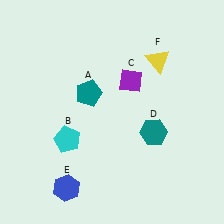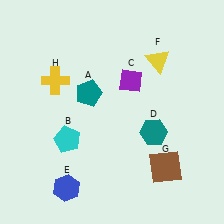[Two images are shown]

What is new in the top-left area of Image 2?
A yellow cross (H) was added in the top-left area of Image 2.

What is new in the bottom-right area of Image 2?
A brown square (G) was added in the bottom-right area of Image 2.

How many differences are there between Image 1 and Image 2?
There are 2 differences between the two images.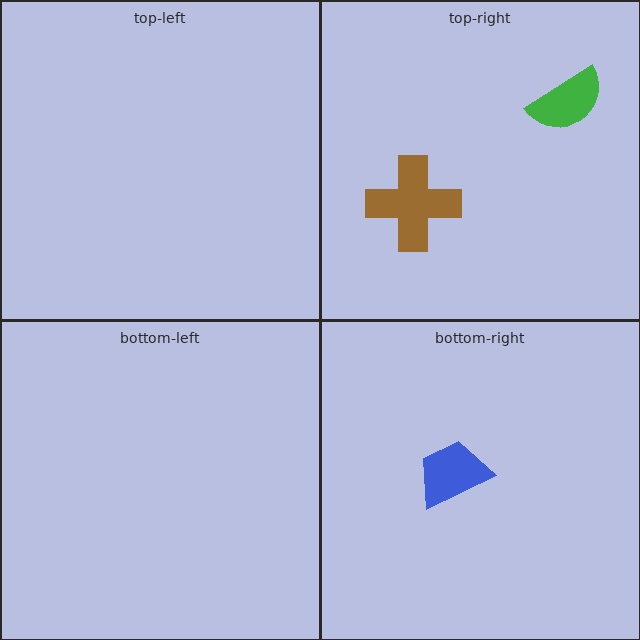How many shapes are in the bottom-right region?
1.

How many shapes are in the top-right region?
2.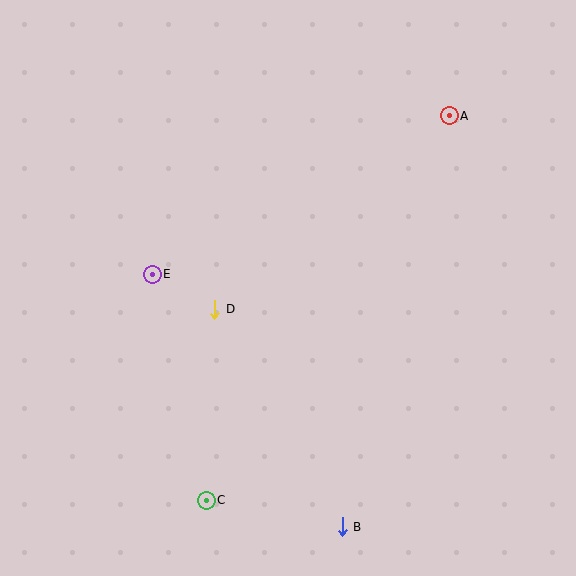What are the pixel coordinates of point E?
Point E is at (152, 274).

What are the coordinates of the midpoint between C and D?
The midpoint between C and D is at (211, 405).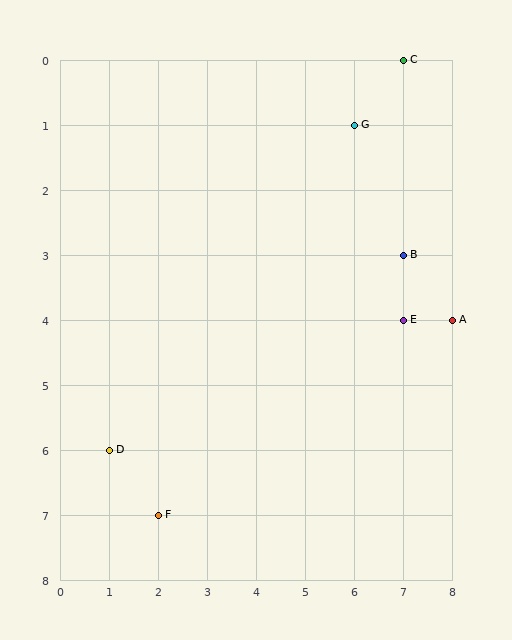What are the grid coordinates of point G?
Point G is at grid coordinates (6, 1).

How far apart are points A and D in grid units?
Points A and D are 7 columns and 2 rows apart (about 7.3 grid units diagonally).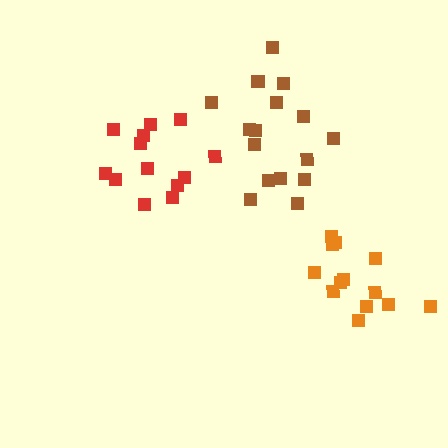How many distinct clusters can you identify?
There are 3 distinct clusters.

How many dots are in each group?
Group 1: 13 dots, Group 2: 13 dots, Group 3: 16 dots (42 total).